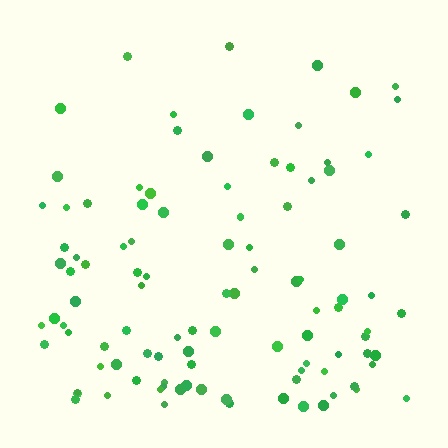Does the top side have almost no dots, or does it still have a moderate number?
Still a moderate number, just noticeably fewer than the bottom.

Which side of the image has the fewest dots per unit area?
The top.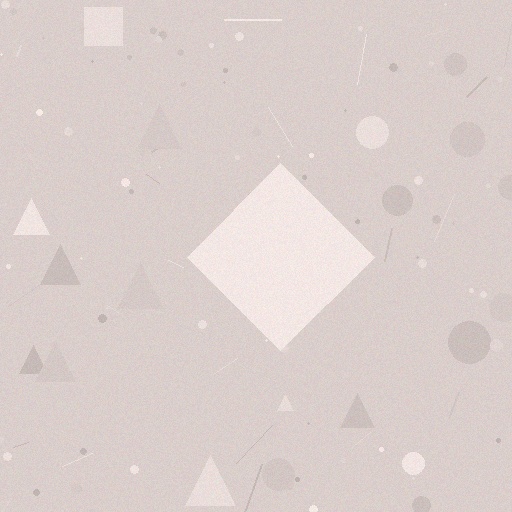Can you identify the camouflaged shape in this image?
The camouflaged shape is a diamond.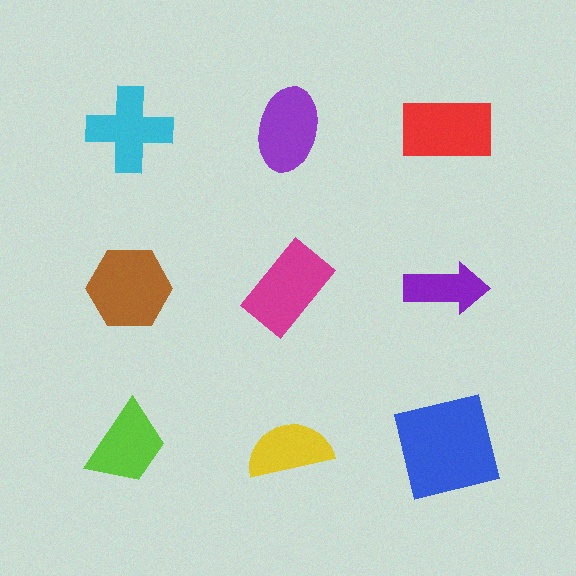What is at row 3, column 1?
A lime trapezoid.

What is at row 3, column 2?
A yellow semicircle.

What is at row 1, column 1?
A cyan cross.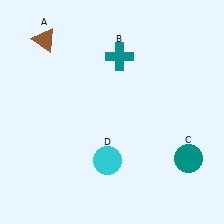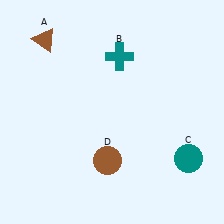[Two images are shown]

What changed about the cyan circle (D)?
In Image 1, D is cyan. In Image 2, it changed to brown.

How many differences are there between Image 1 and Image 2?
There is 1 difference between the two images.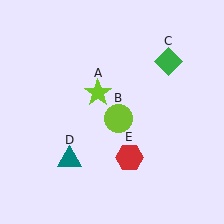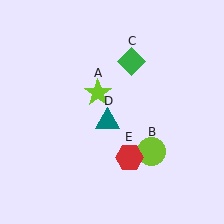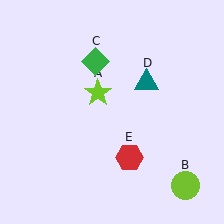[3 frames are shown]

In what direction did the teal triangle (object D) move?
The teal triangle (object D) moved up and to the right.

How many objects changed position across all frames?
3 objects changed position: lime circle (object B), green diamond (object C), teal triangle (object D).